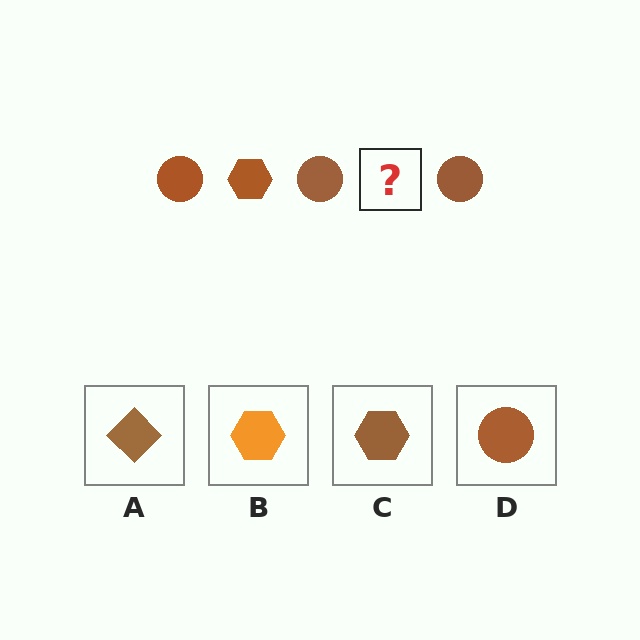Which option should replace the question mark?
Option C.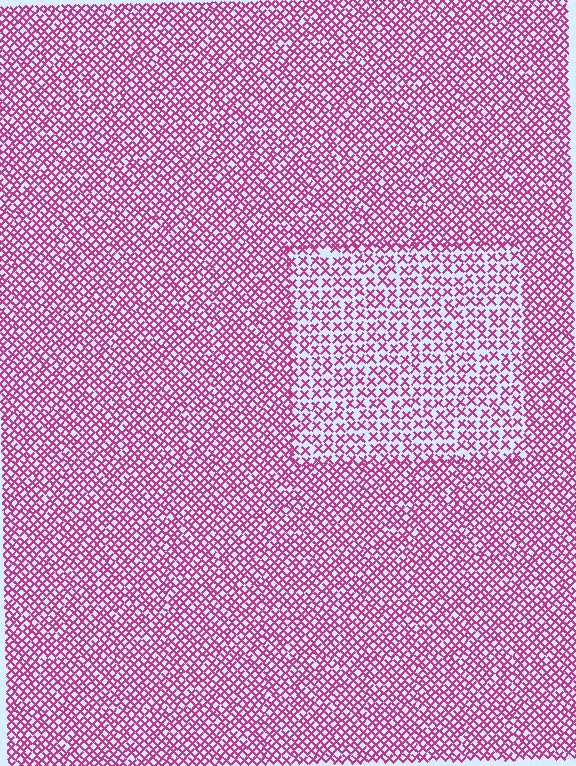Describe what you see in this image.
The image contains small magenta elements arranged at two different densities. A rectangle-shaped region is visible where the elements are less densely packed than the surrounding area.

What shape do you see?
I see a rectangle.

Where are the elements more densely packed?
The elements are more densely packed outside the rectangle boundary.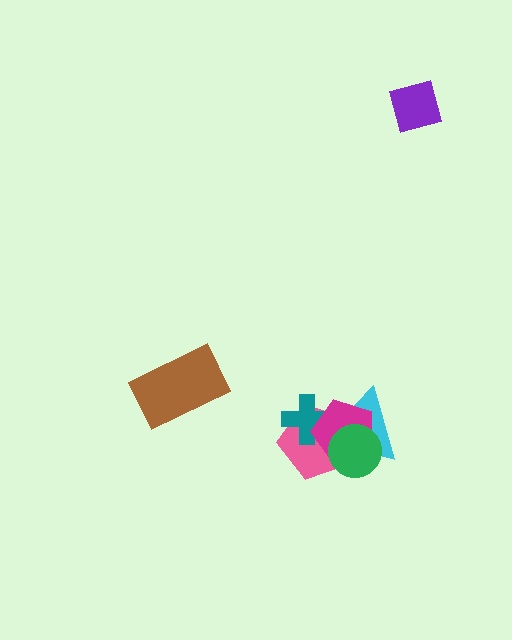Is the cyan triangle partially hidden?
Yes, it is partially covered by another shape.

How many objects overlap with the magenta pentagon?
4 objects overlap with the magenta pentagon.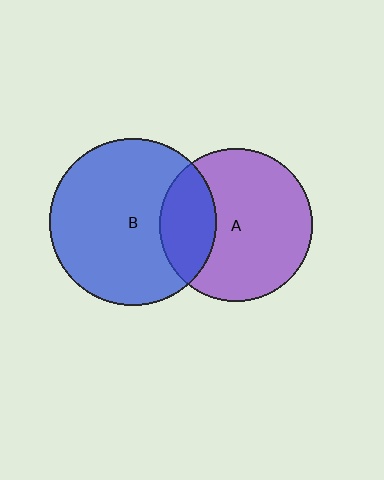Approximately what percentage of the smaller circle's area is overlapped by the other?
Approximately 25%.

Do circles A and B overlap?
Yes.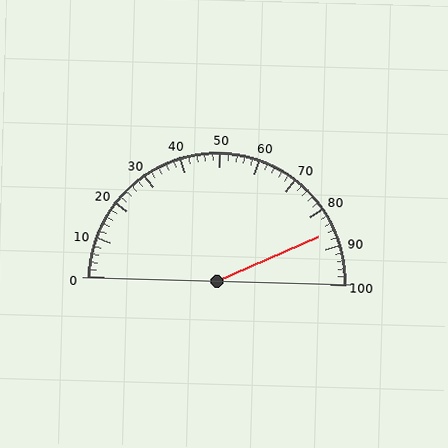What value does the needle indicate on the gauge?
The needle indicates approximately 86.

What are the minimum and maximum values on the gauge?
The gauge ranges from 0 to 100.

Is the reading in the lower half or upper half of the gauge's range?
The reading is in the upper half of the range (0 to 100).